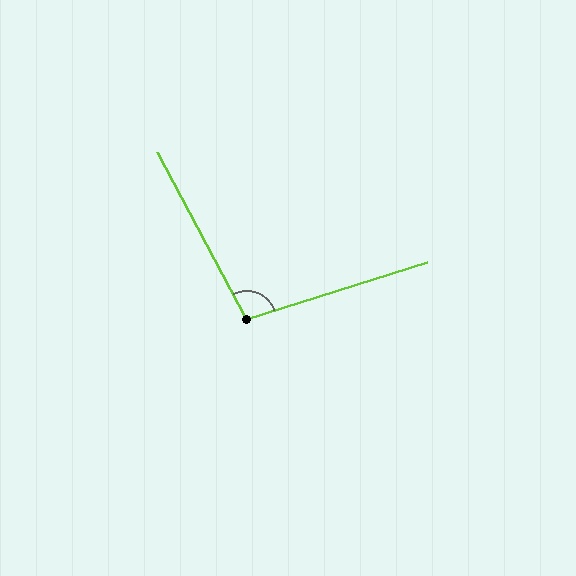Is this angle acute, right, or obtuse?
It is obtuse.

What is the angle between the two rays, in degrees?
Approximately 100 degrees.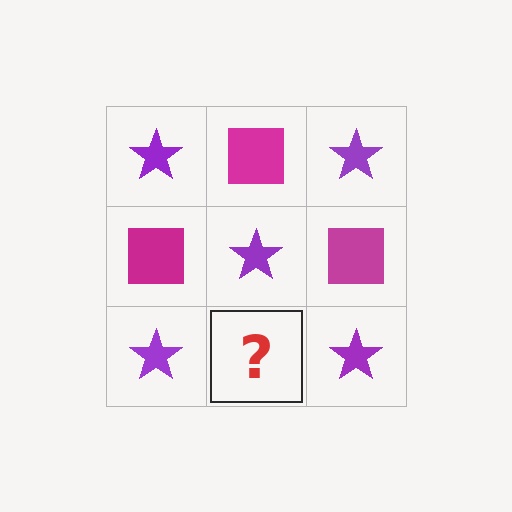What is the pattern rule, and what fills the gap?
The rule is that it alternates purple star and magenta square in a checkerboard pattern. The gap should be filled with a magenta square.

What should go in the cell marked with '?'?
The missing cell should contain a magenta square.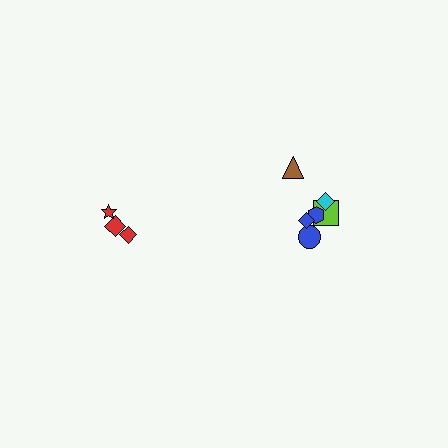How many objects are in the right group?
There are 6 objects.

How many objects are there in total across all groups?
There are 9 objects.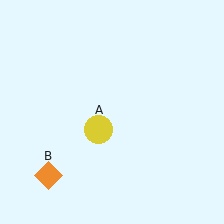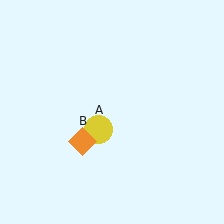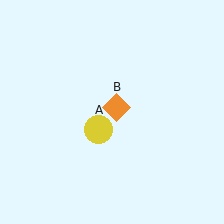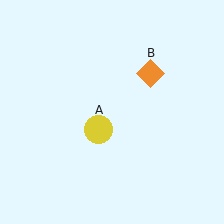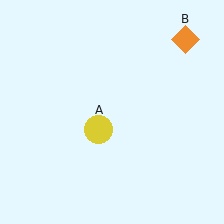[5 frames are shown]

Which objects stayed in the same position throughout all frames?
Yellow circle (object A) remained stationary.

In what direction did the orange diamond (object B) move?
The orange diamond (object B) moved up and to the right.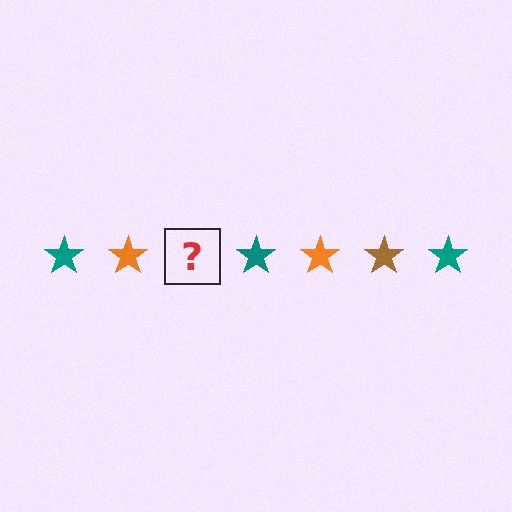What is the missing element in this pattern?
The missing element is a brown star.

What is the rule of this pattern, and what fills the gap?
The rule is that the pattern cycles through teal, orange, brown stars. The gap should be filled with a brown star.